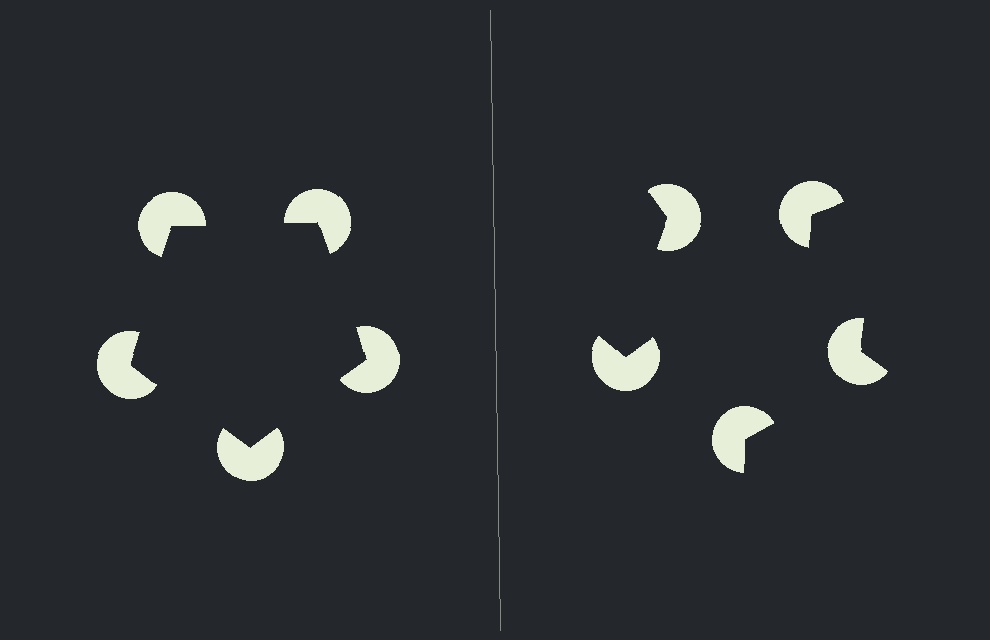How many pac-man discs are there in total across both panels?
10 — 5 on each side.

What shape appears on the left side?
An illusory pentagon.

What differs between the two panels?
The pac-man discs are positioned identically on both sides; only the wedge orientations differ. On the left they align to a pentagon; on the right they are misaligned.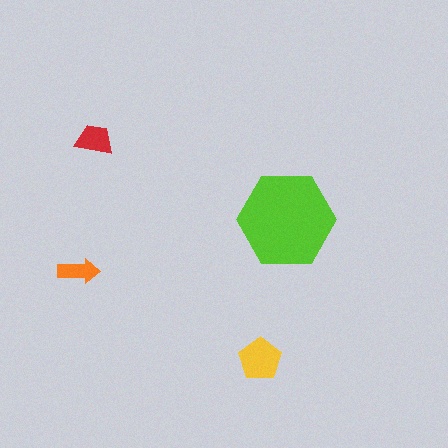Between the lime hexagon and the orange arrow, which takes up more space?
The lime hexagon.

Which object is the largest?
The lime hexagon.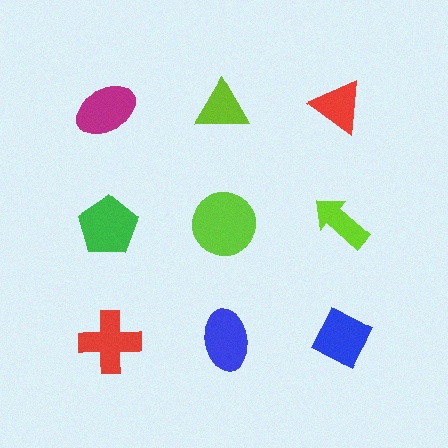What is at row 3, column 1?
A red cross.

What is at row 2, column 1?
A green pentagon.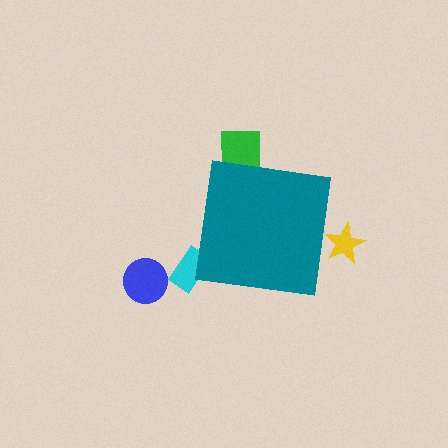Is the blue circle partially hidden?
No, the blue circle is fully visible.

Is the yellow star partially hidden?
Yes, the yellow star is partially hidden behind the teal square.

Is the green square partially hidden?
Yes, the green square is partially hidden behind the teal square.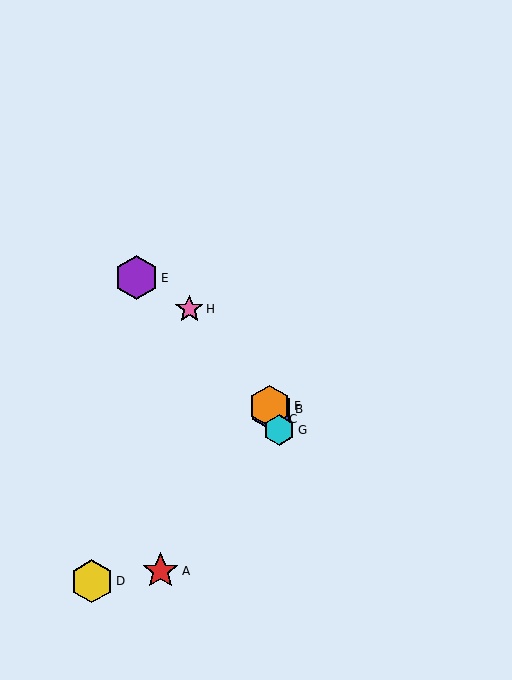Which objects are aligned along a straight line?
Objects B, C, F, G are aligned along a straight line.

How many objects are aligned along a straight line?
4 objects (B, C, F, G) are aligned along a straight line.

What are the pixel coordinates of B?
Object B is at (271, 409).